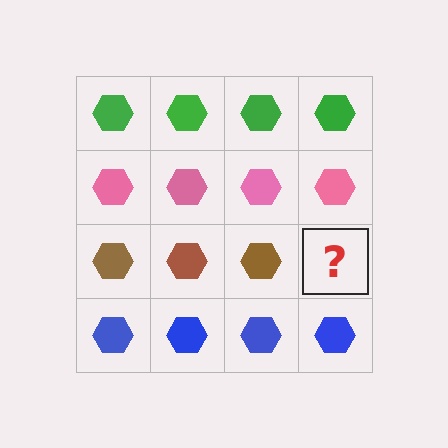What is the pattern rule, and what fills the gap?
The rule is that each row has a consistent color. The gap should be filled with a brown hexagon.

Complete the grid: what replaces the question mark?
The question mark should be replaced with a brown hexagon.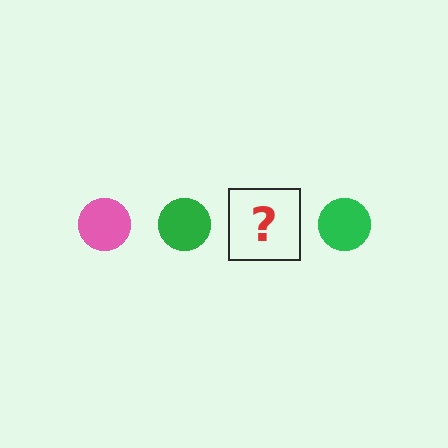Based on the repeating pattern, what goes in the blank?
The blank should be a pink circle.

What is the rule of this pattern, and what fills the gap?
The rule is that the pattern cycles through pink, green circles. The gap should be filled with a pink circle.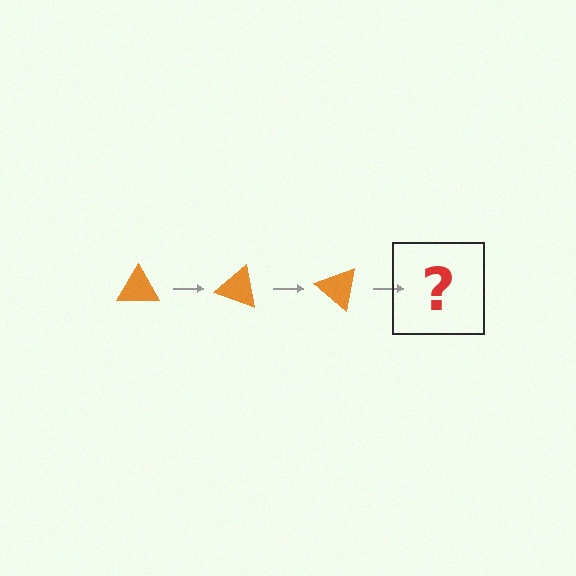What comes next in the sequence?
The next element should be an orange triangle rotated 60 degrees.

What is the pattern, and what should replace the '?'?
The pattern is that the triangle rotates 20 degrees each step. The '?' should be an orange triangle rotated 60 degrees.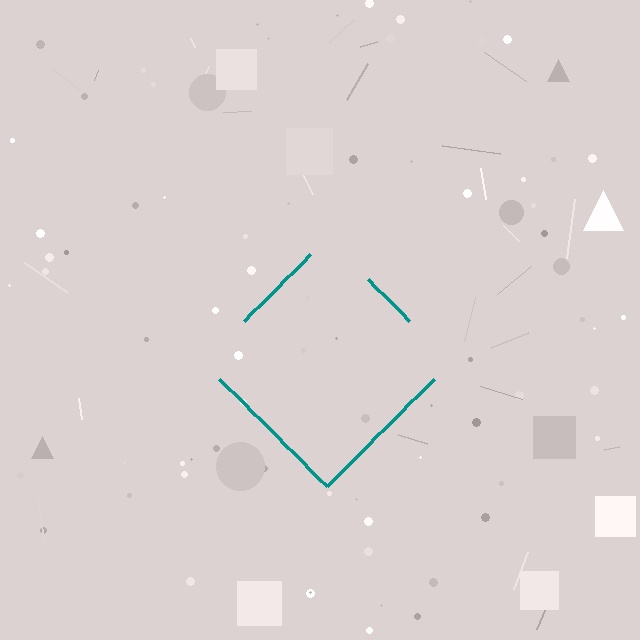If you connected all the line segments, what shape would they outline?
They would outline a diamond.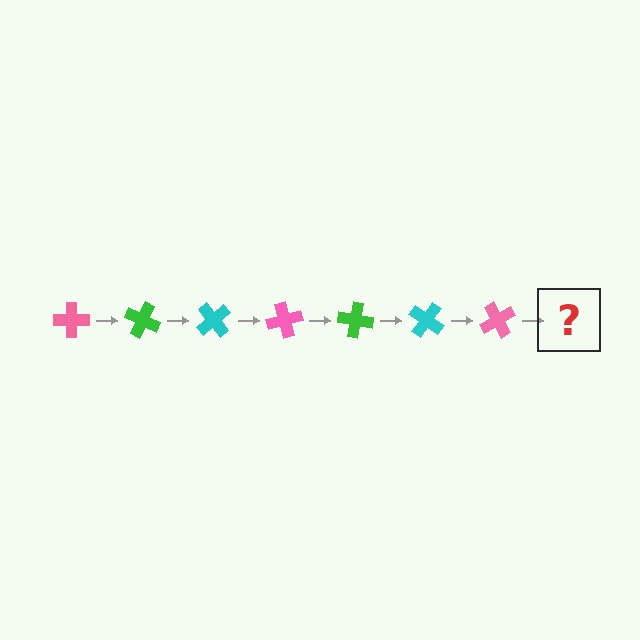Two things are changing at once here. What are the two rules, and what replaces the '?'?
The two rules are that it rotates 25 degrees each step and the color cycles through pink, green, and cyan. The '?' should be a green cross, rotated 175 degrees from the start.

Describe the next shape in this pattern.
It should be a green cross, rotated 175 degrees from the start.